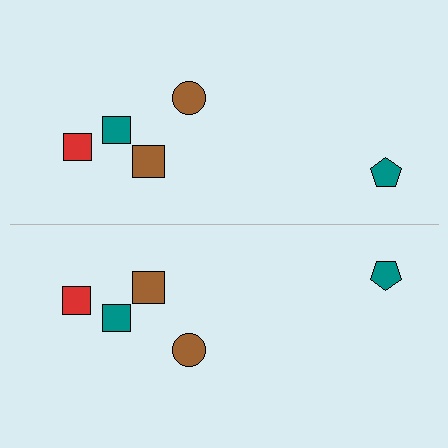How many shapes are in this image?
There are 10 shapes in this image.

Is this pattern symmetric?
Yes, this pattern has bilateral (reflection) symmetry.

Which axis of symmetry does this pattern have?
The pattern has a horizontal axis of symmetry running through the center of the image.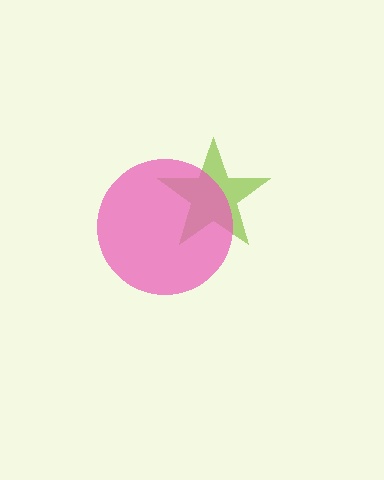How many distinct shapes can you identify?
There are 2 distinct shapes: a lime star, a pink circle.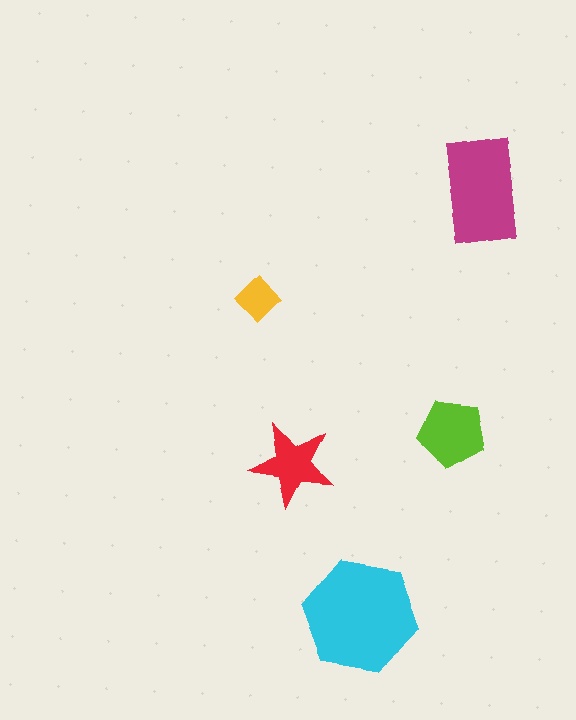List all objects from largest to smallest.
The cyan hexagon, the magenta rectangle, the lime pentagon, the red star, the yellow diamond.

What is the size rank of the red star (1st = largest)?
4th.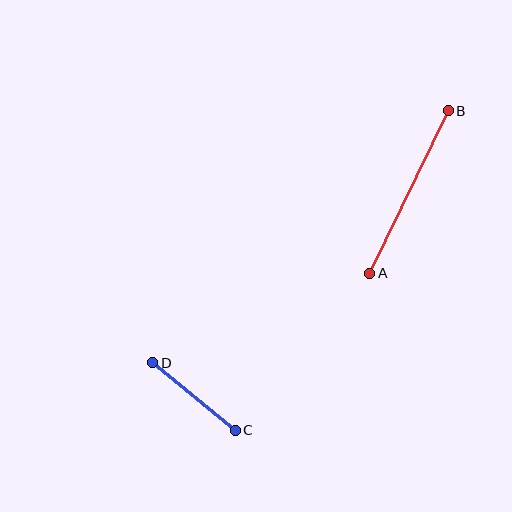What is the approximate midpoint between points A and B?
The midpoint is at approximately (409, 192) pixels.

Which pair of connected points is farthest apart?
Points A and B are farthest apart.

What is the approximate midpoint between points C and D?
The midpoint is at approximately (194, 397) pixels.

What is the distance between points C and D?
The distance is approximately 106 pixels.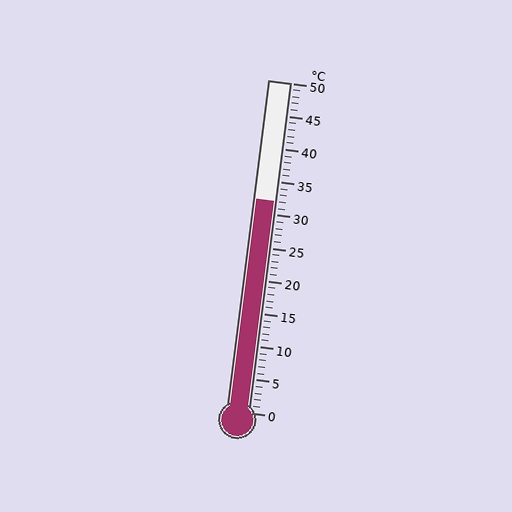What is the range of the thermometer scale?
The thermometer scale ranges from 0°C to 50°C.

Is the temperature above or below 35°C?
The temperature is below 35°C.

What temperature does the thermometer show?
The thermometer shows approximately 32°C.